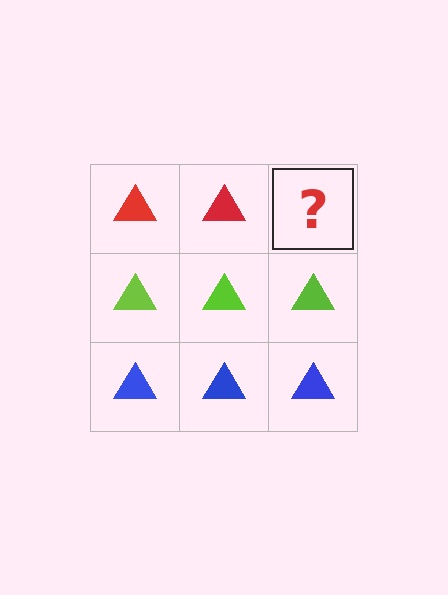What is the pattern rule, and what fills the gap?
The rule is that each row has a consistent color. The gap should be filled with a red triangle.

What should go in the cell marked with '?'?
The missing cell should contain a red triangle.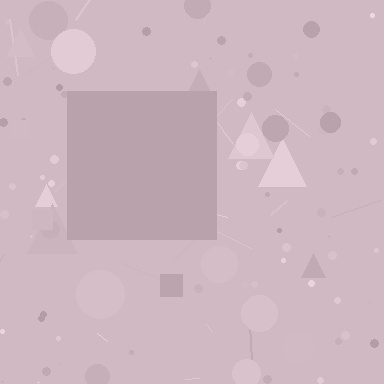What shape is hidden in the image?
A square is hidden in the image.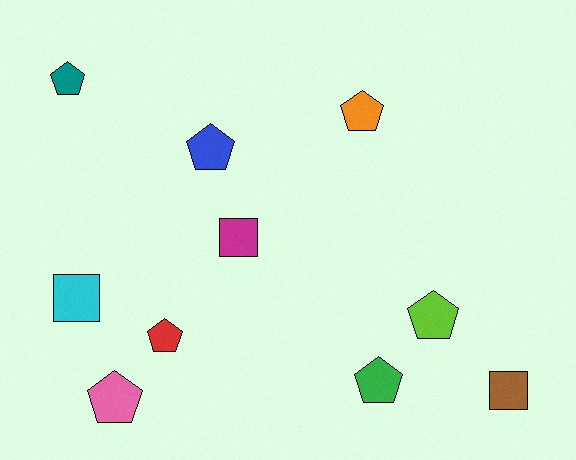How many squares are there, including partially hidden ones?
There are 3 squares.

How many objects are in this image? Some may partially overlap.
There are 10 objects.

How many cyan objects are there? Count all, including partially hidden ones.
There is 1 cyan object.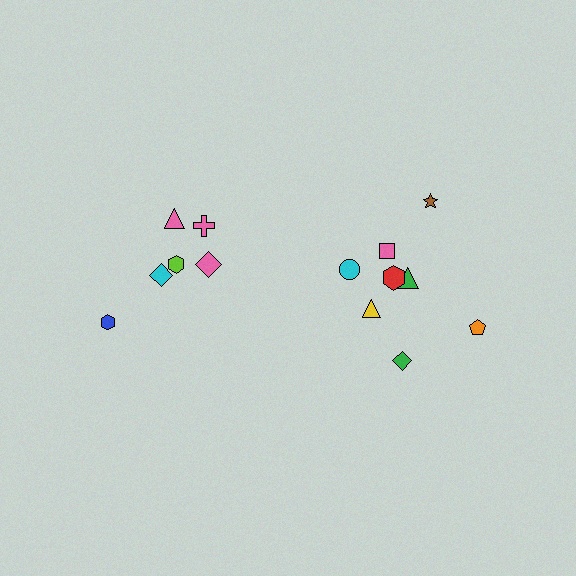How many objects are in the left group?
There are 6 objects.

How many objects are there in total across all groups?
There are 14 objects.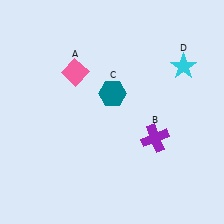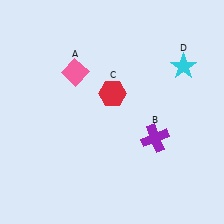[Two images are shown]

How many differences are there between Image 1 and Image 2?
There is 1 difference between the two images.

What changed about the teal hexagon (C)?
In Image 1, C is teal. In Image 2, it changed to red.